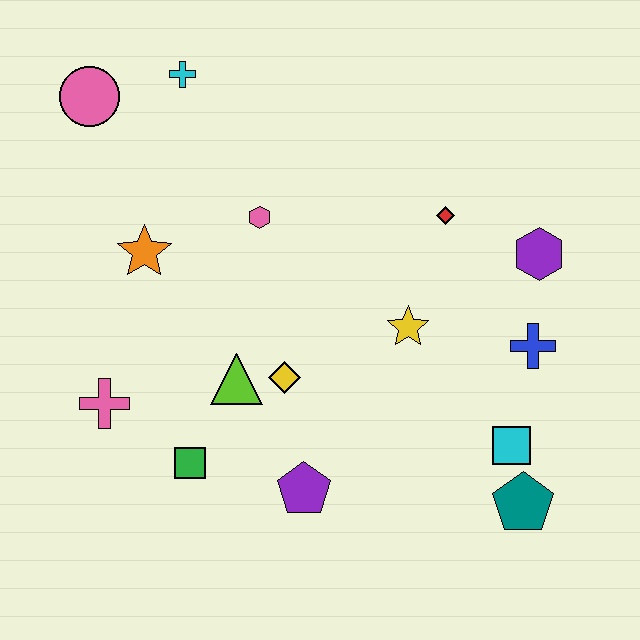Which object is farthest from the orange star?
The teal pentagon is farthest from the orange star.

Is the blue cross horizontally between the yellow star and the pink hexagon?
No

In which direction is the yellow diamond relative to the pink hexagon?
The yellow diamond is below the pink hexagon.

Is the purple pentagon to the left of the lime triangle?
No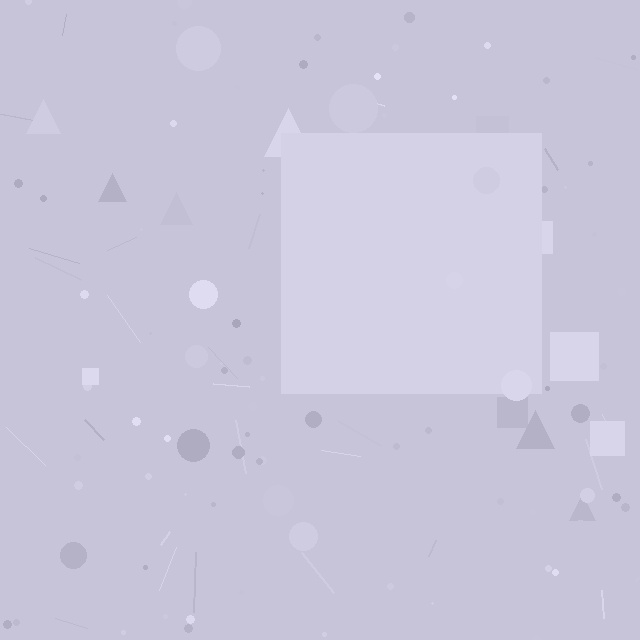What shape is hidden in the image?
A square is hidden in the image.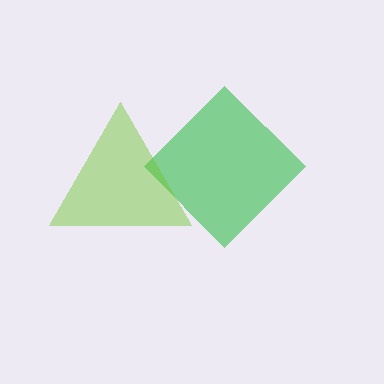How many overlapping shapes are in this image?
There are 2 overlapping shapes in the image.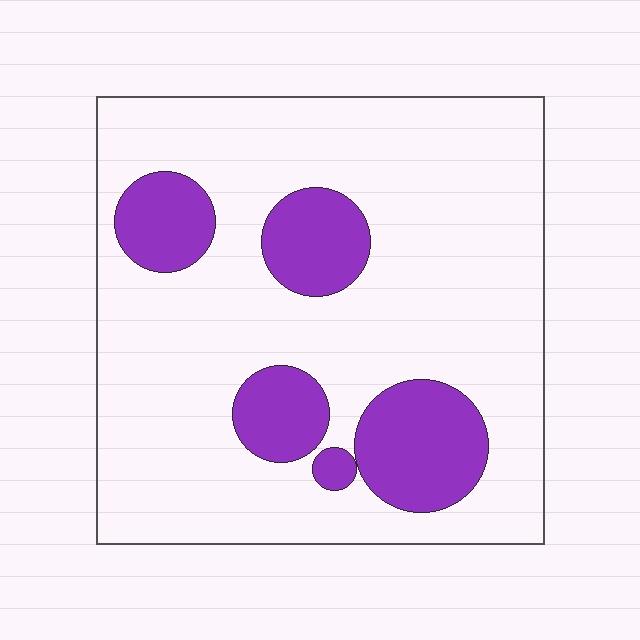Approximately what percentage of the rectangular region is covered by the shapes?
Approximately 20%.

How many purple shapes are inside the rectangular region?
5.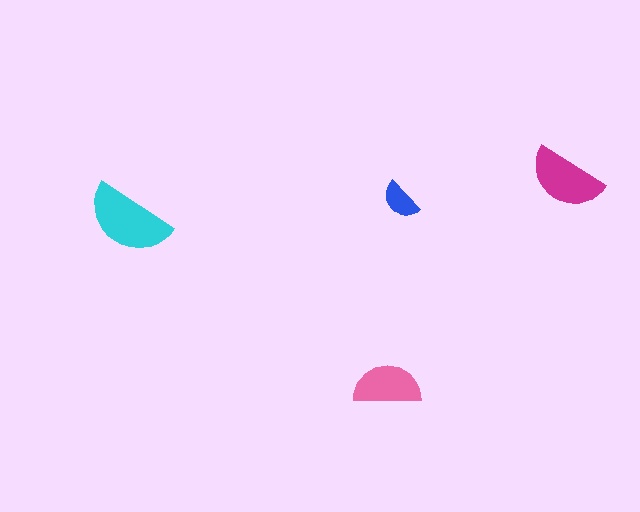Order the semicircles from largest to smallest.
the cyan one, the magenta one, the pink one, the blue one.